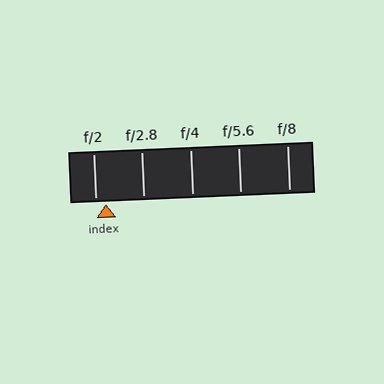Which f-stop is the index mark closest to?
The index mark is closest to f/2.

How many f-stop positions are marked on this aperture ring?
There are 5 f-stop positions marked.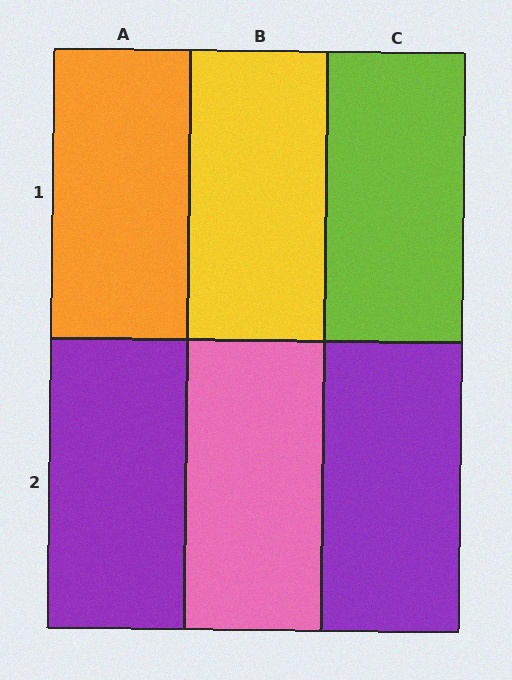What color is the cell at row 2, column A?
Purple.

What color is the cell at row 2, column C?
Purple.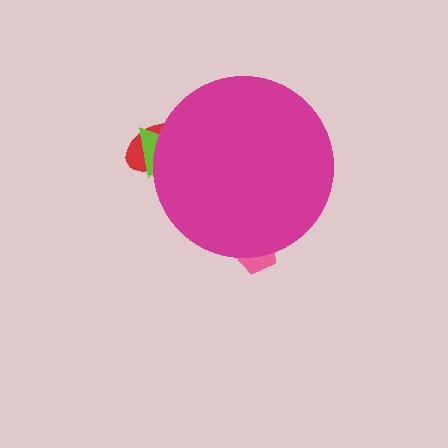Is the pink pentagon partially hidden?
Yes, the pink pentagon is partially hidden behind the magenta circle.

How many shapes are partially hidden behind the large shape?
3 shapes are partially hidden.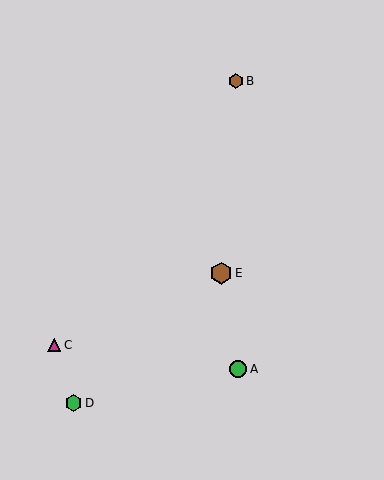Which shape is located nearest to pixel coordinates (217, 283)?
The brown hexagon (labeled E) at (221, 273) is nearest to that location.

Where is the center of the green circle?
The center of the green circle is at (238, 369).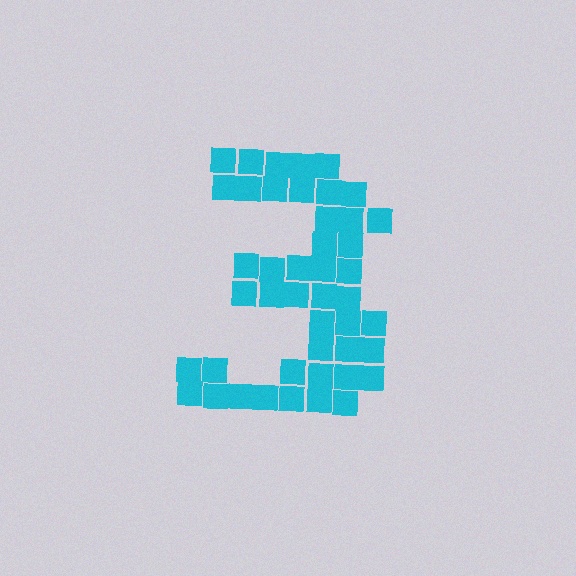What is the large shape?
The large shape is the digit 3.